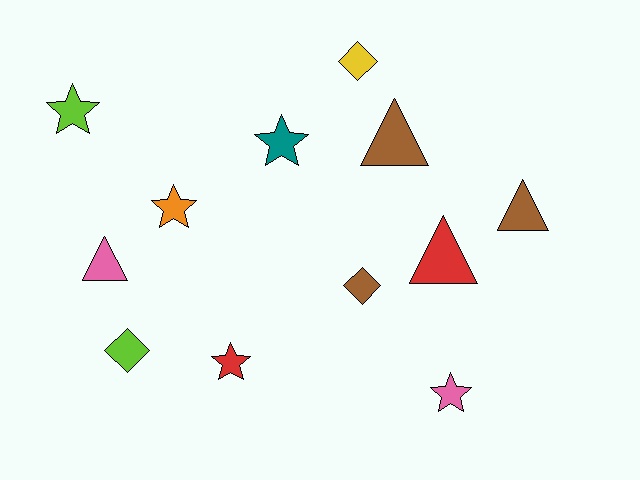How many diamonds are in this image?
There are 3 diamonds.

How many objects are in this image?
There are 12 objects.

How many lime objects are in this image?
There are 2 lime objects.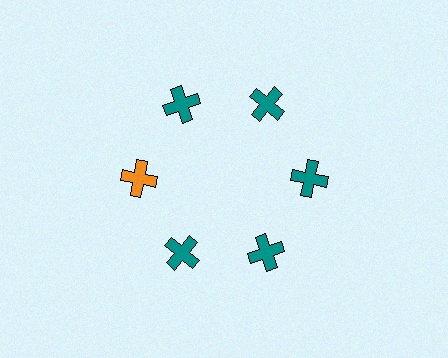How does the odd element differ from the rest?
It has a different color: orange instead of teal.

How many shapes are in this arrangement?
There are 6 shapes arranged in a ring pattern.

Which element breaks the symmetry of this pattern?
The orange cross at roughly the 9 o'clock position breaks the symmetry. All other shapes are teal crosses.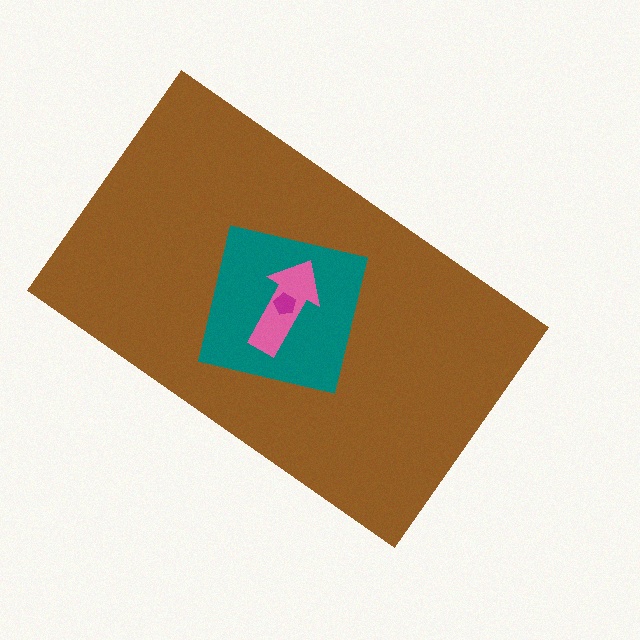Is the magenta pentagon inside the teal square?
Yes.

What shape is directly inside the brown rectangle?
The teal square.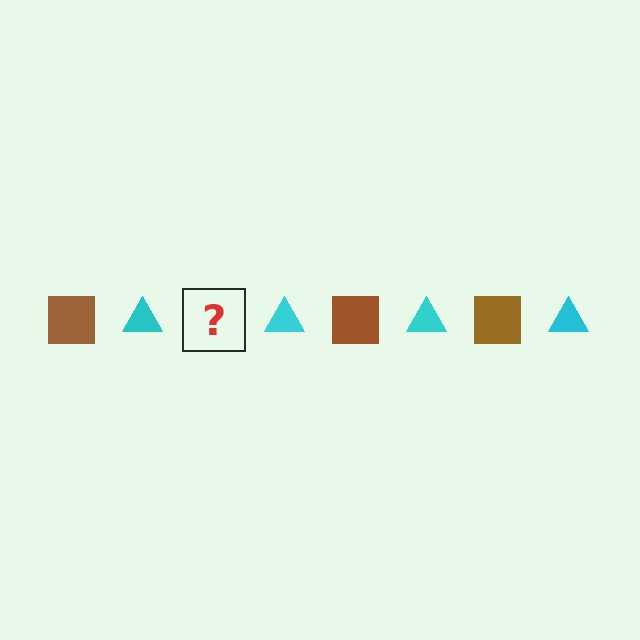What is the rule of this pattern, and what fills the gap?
The rule is that the pattern alternates between brown square and cyan triangle. The gap should be filled with a brown square.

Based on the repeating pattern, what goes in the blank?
The blank should be a brown square.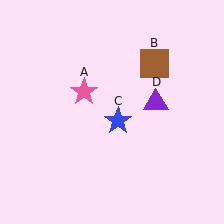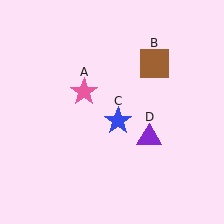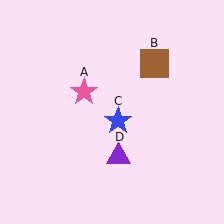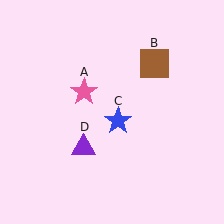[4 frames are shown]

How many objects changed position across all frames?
1 object changed position: purple triangle (object D).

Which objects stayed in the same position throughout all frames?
Pink star (object A) and brown square (object B) and blue star (object C) remained stationary.